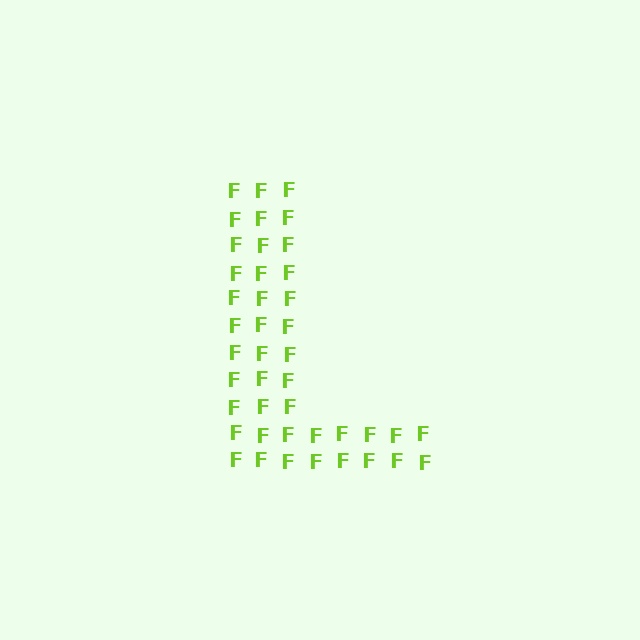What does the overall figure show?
The overall figure shows the letter L.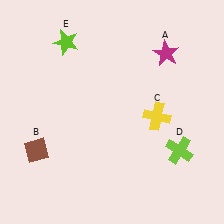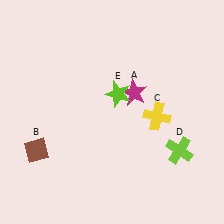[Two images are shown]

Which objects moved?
The objects that moved are: the magenta star (A), the lime star (E).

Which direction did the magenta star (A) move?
The magenta star (A) moved down.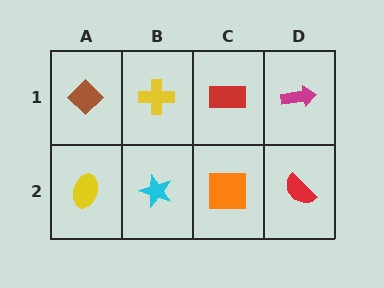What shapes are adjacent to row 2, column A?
A brown diamond (row 1, column A), a cyan star (row 2, column B).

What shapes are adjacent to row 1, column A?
A yellow ellipse (row 2, column A), a yellow cross (row 1, column B).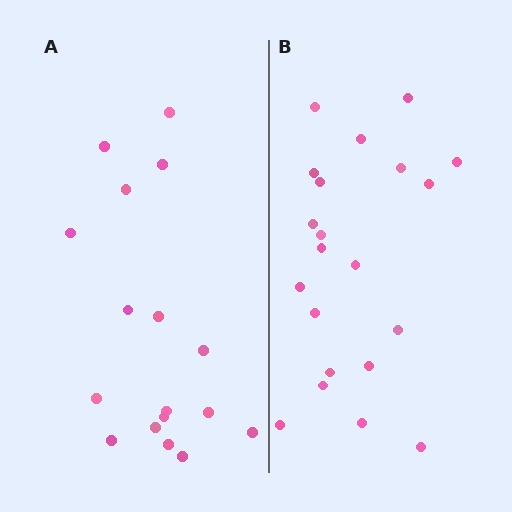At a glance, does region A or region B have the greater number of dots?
Region B (the right region) has more dots.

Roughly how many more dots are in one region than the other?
Region B has about 4 more dots than region A.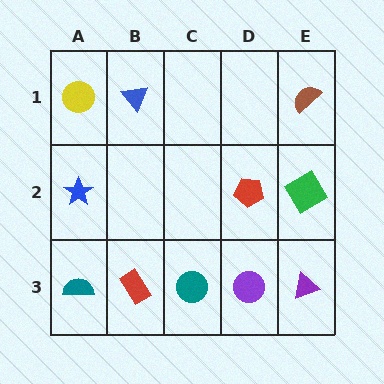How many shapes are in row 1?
3 shapes.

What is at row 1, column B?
A blue triangle.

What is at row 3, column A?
A teal semicircle.